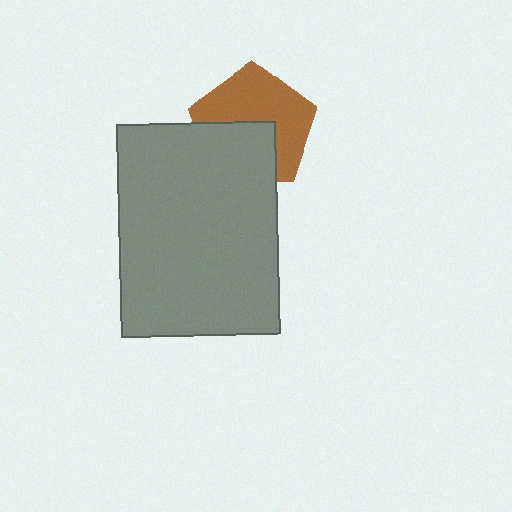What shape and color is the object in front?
The object in front is a gray rectangle.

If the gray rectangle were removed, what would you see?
You would see the complete brown pentagon.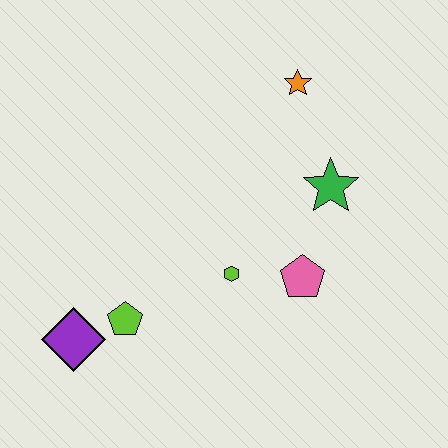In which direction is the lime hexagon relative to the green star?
The lime hexagon is to the left of the green star.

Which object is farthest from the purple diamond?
The orange star is farthest from the purple diamond.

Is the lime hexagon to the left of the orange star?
Yes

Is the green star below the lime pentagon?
No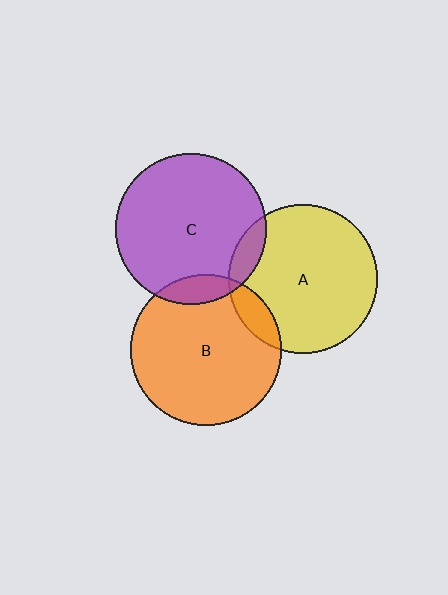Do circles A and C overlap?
Yes.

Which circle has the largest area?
Circle C (purple).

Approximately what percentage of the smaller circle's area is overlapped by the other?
Approximately 10%.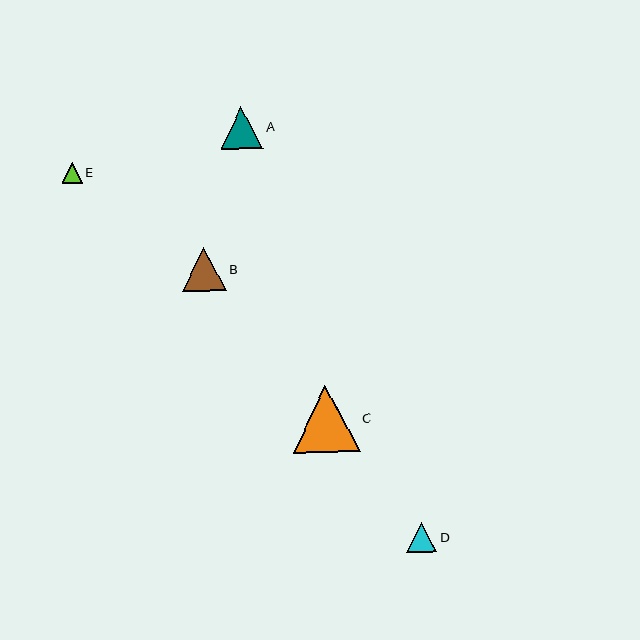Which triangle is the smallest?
Triangle E is the smallest with a size of approximately 20 pixels.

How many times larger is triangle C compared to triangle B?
Triangle C is approximately 1.5 times the size of triangle B.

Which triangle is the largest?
Triangle C is the largest with a size of approximately 67 pixels.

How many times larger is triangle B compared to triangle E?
Triangle B is approximately 2.2 times the size of triangle E.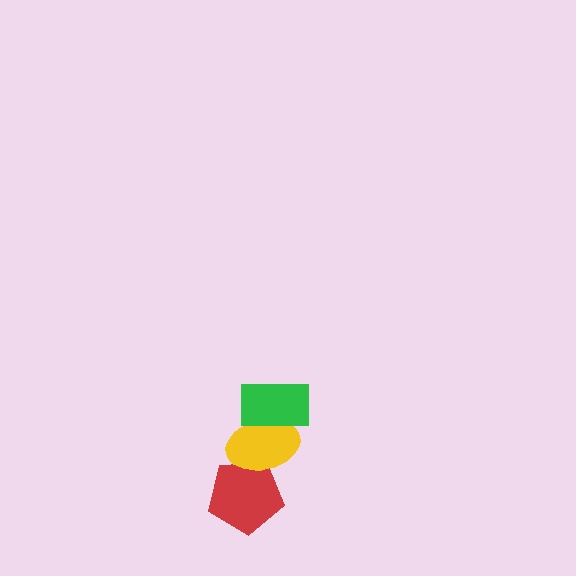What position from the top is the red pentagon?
The red pentagon is 3rd from the top.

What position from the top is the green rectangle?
The green rectangle is 1st from the top.